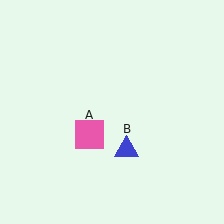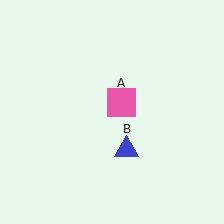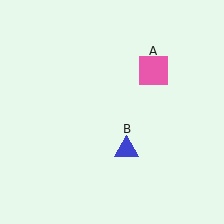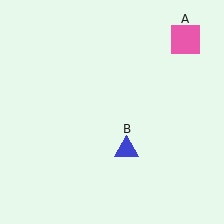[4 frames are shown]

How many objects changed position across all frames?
1 object changed position: pink square (object A).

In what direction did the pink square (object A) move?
The pink square (object A) moved up and to the right.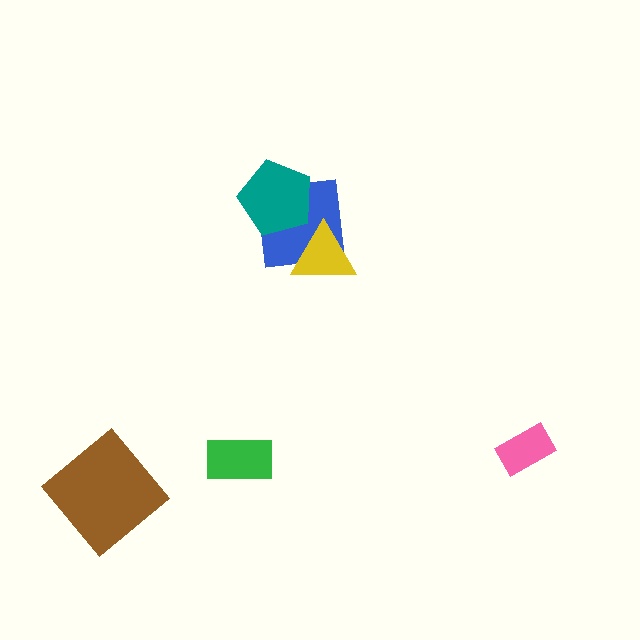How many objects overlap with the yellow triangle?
1 object overlaps with the yellow triangle.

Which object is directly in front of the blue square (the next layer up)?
The yellow triangle is directly in front of the blue square.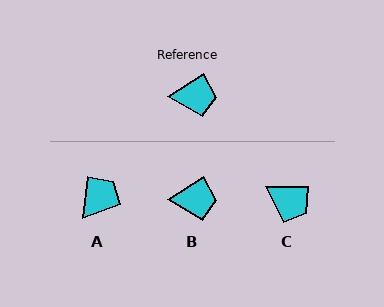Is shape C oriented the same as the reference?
No, it is off by about 33 degrees.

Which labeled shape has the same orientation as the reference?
B.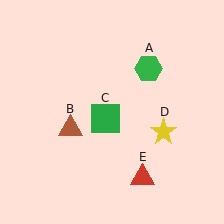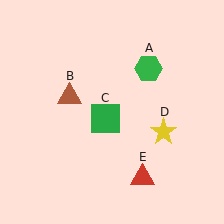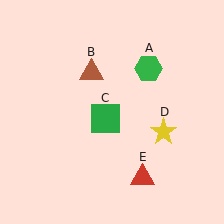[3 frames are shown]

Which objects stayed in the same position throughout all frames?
Green hexagon (object A) and green square (object C) and yellow star (object D) and red triangle (object E) remained stationary.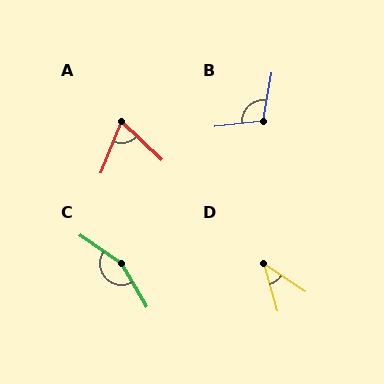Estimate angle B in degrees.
Approximately 107 degrees.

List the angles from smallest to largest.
D (40°), A (67°), B (107°), C (156°).